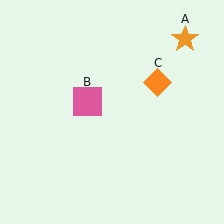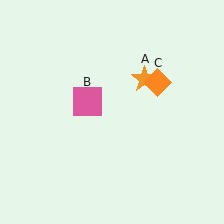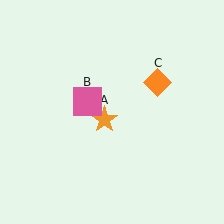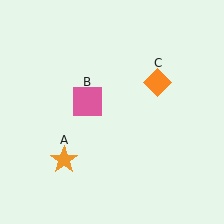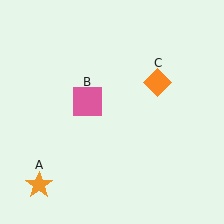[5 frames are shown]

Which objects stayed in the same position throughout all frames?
Pink square (object B) and orange diamond (object C) remained stationary.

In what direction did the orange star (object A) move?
The orange star (object A) moved down and to the left.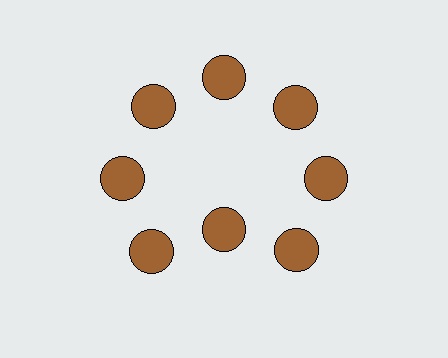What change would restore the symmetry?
The symmetry would be restored by moving it outward, back onto the ring so that all 8 circles sit at equal angles and equal distance from the center.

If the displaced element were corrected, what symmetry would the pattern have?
It would have 8-fold rotational symmetry — the pattern would map onto itself every 45 degrees.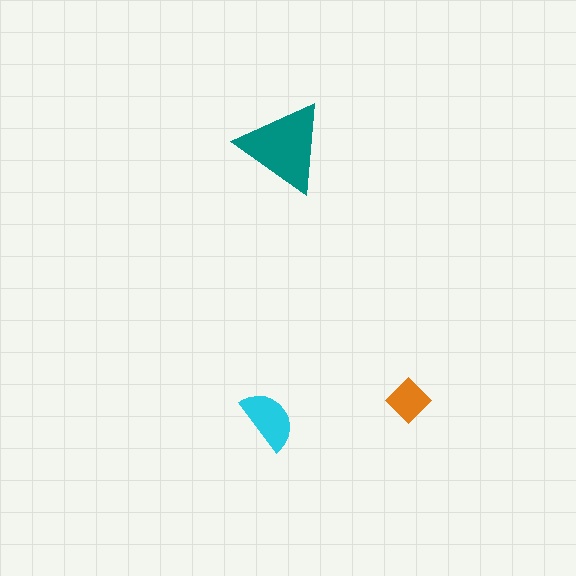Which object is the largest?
The teal triangle.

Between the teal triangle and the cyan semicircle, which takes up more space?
The teal triangle.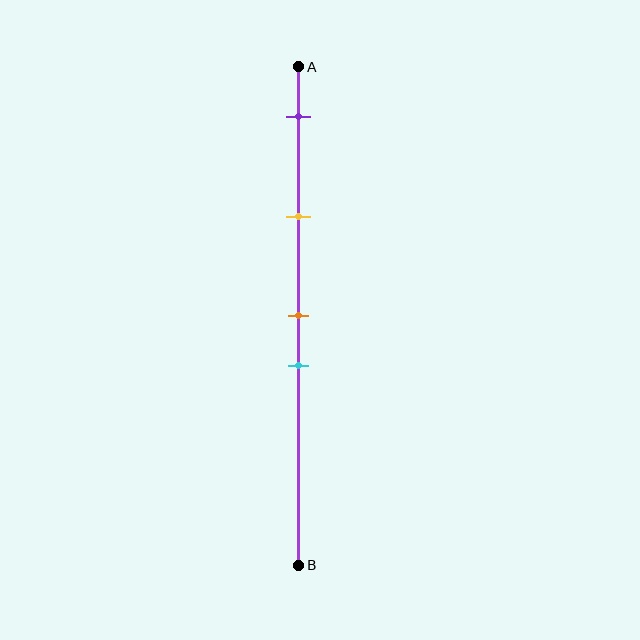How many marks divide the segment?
There are 4 marks dividing the segment.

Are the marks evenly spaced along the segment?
No, the marks are not evenly spaced.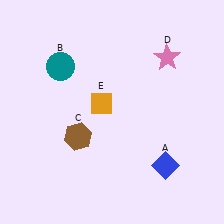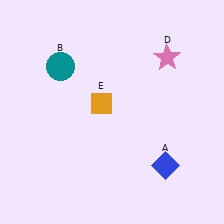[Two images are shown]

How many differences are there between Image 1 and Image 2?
There is 1 difference between the two images.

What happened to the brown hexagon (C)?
The brown hexagon (C) was removed in Image 2. It was in the bottom-left area of Image 1.